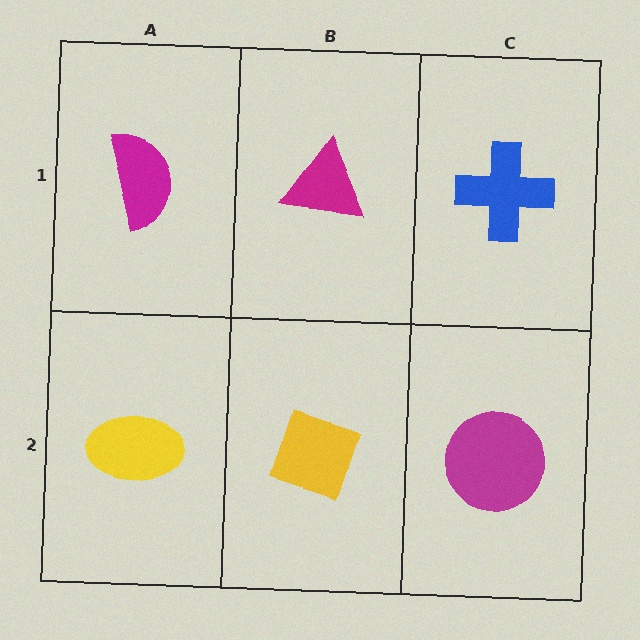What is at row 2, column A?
A yellow ellipse.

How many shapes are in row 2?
3 shapes.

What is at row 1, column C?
A blue cross.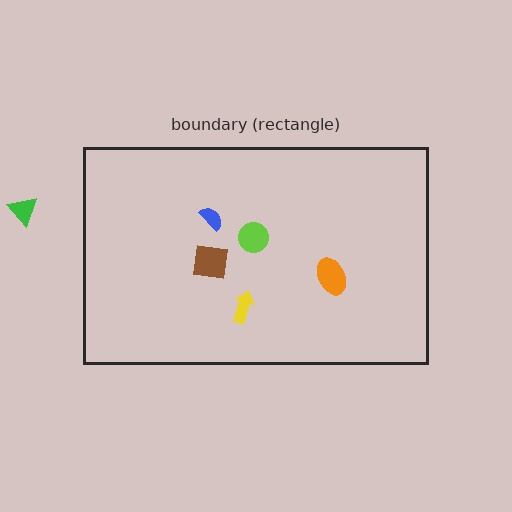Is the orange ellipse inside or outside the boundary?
Inside.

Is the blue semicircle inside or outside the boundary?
Inside.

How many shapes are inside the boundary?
5 inside, 1 outside.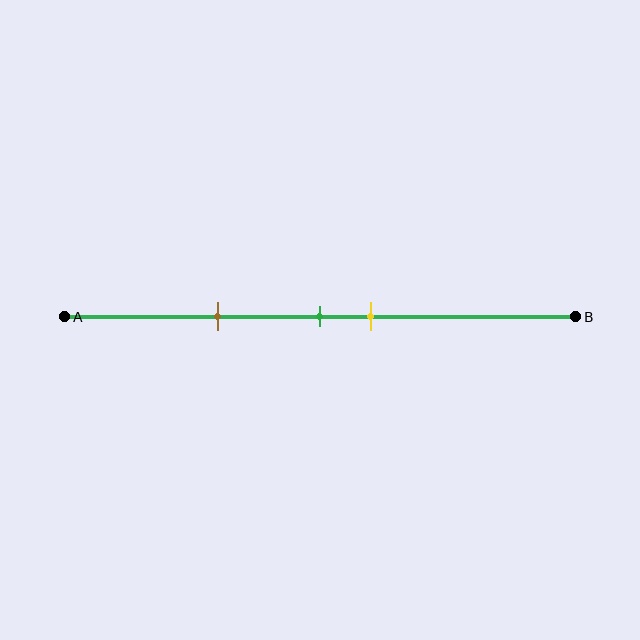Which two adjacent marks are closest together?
The green and yellow marks are the closest adjacent pair.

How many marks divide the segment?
There are 3 marks dividing the segment.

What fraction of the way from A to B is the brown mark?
The brown mark is approximately 30% (0.3) of the way from A to B.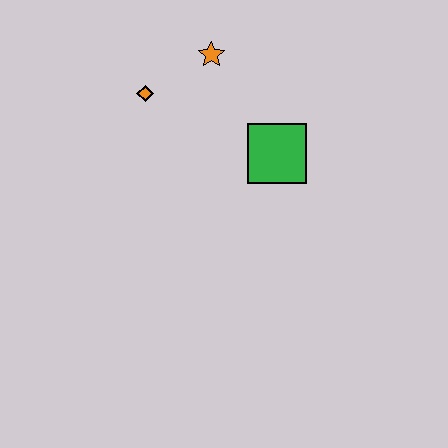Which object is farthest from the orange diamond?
The green square is farthest from the orange diamond.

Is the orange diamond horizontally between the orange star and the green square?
No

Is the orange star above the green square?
Yes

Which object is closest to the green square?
The orange star is closest to the green square.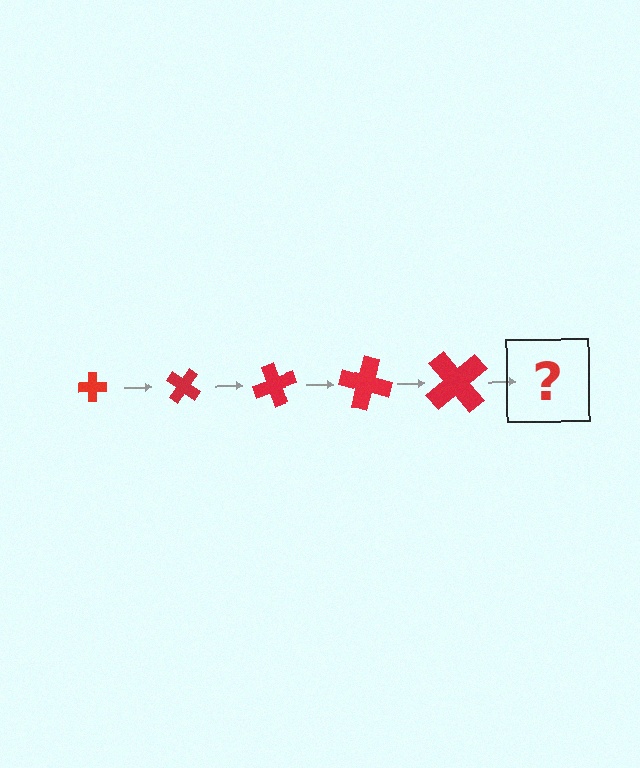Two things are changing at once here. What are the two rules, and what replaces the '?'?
The two rules are that the cross grows larger each step and it rotates 35 degrees each step. The '?' should be a cross, larger than the previous one and rotated 175 degrees from the start.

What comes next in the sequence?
The next element should be a cross, larger than the previous one and rotated 175 degrees from the start.